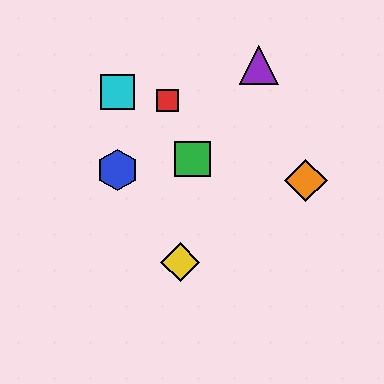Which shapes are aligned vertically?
The blue hexagon, the cyan square are aligned vertically.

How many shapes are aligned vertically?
2 shapes (the blue hexagon, the cyan square) are aligned vertically.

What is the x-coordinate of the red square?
The red square is at x≈167.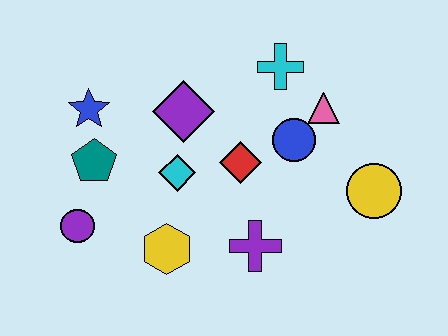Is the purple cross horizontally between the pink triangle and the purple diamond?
Yes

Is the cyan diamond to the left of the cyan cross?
Yes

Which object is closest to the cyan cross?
The pink triangle is closest to the cyan cross.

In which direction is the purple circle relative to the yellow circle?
The purple circle is to the left of the yellow circle.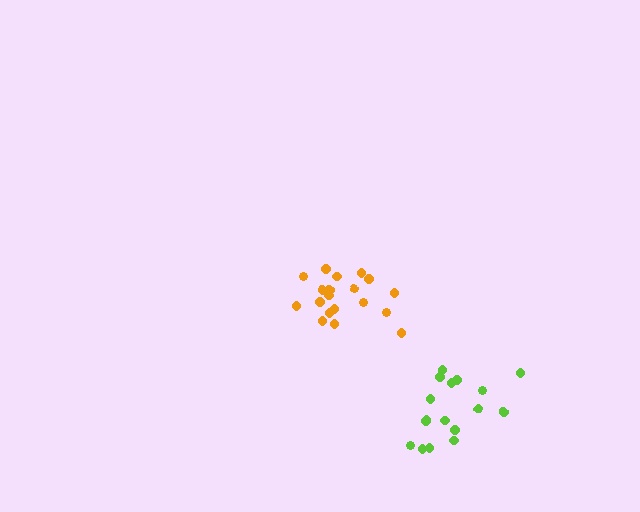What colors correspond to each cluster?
The clusters are colored: orange, lime.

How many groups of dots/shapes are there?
There are 2 groups.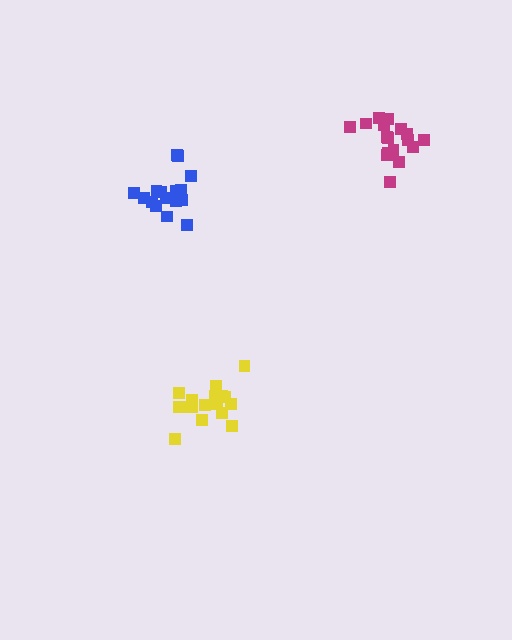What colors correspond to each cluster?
The clusters are colored: blue, yellow, magenta.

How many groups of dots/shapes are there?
There are 3 groups.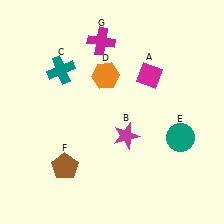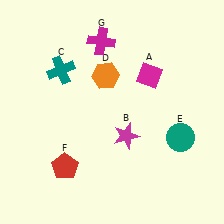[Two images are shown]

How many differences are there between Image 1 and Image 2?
There is 1 difference between the two images.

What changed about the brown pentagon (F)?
In Image 1, F is brown. In Image 2, it changed to red.